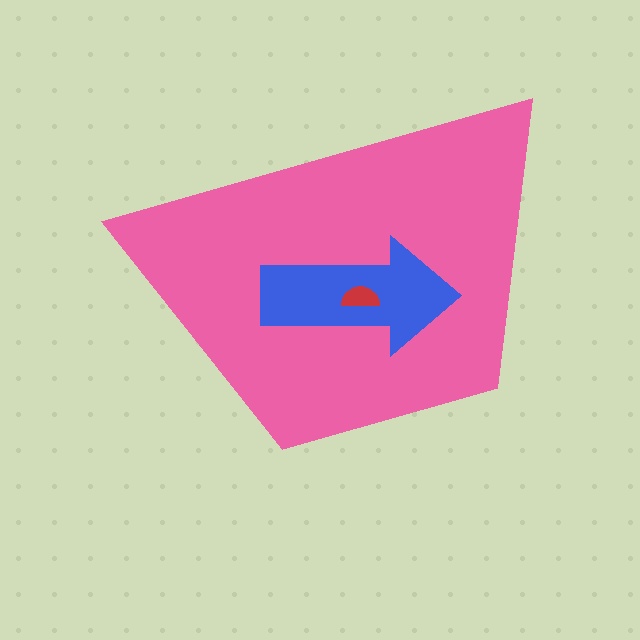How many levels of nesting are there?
3.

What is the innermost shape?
The red semicircle.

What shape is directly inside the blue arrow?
The red semicircle.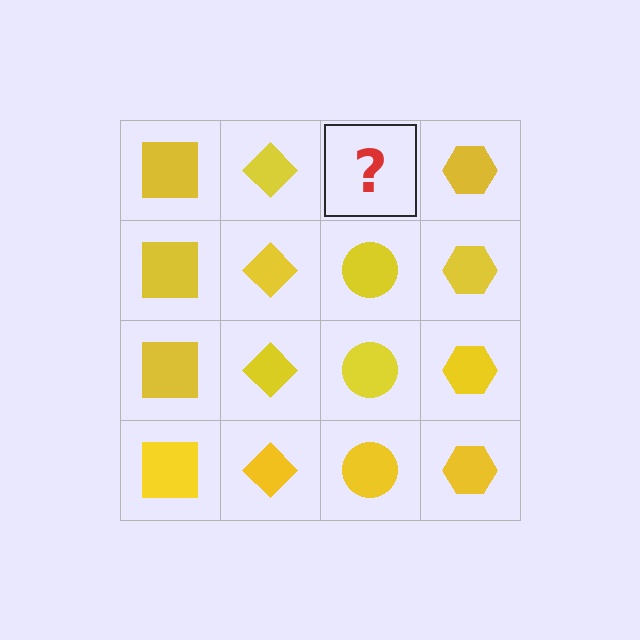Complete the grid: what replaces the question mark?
The question mark should be replaced with a yellow circle.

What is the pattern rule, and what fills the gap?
The rule is that each column has a consistent shape. The gap should be filled with a yellow circle.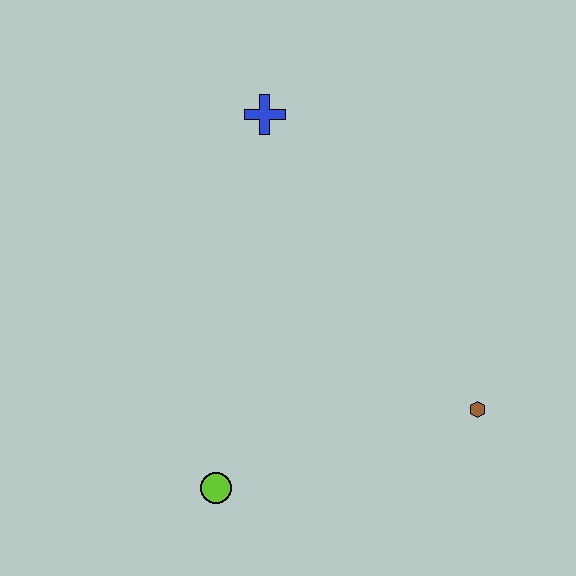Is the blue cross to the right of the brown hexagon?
No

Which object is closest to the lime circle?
The brown hexagon is closest to the lime circle.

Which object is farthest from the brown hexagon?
The blue cross is farthest from the brown hexagon.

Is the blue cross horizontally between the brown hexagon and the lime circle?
Yes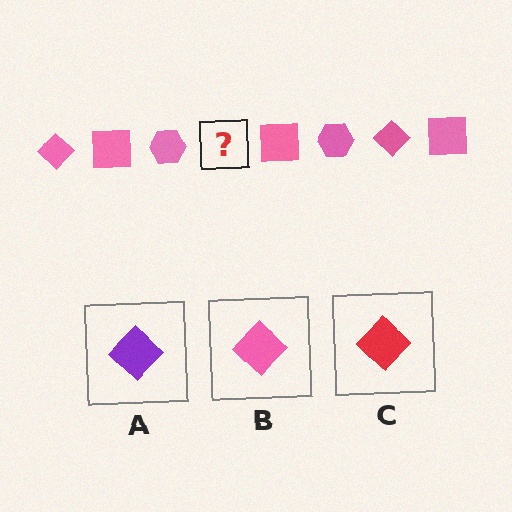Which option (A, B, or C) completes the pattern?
B.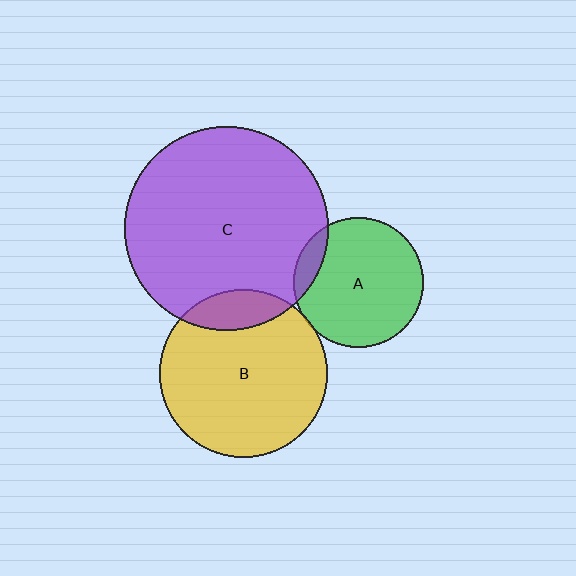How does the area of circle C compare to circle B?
Approximately 1.5 times.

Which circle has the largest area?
Circle C (purple).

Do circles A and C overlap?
Yes.